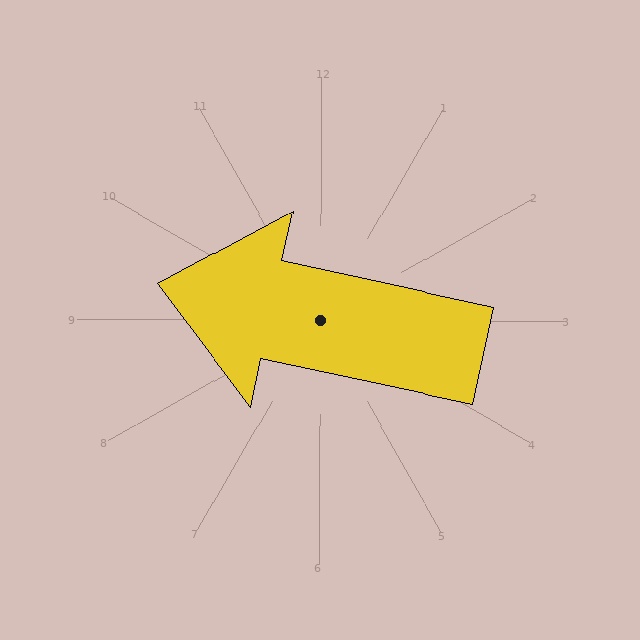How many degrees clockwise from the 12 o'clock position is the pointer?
Approximately 282 degrees.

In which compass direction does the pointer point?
West.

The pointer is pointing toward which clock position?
Roughly 9 o'clock.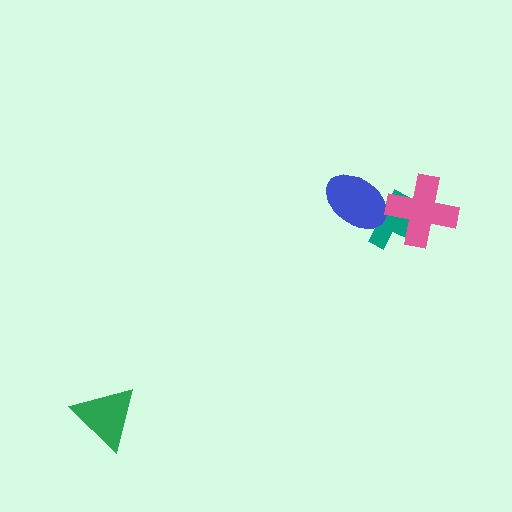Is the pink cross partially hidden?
No, no other shape covers it.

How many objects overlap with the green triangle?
0 objects overlap with the green triangle.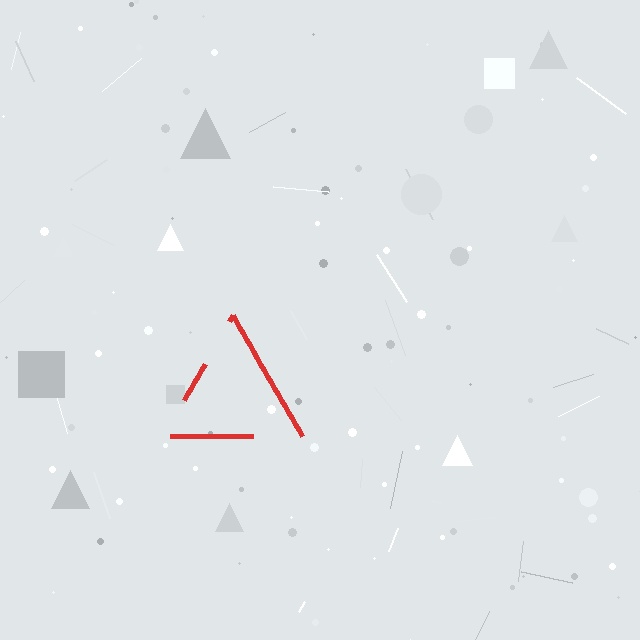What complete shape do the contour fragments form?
The contour fragments form a triangle.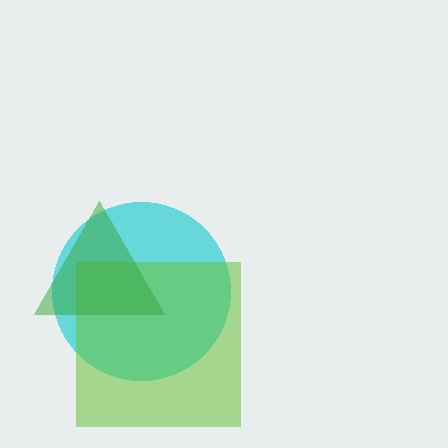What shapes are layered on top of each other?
The layered shapes are: a cyan circle, a lime square, a green triangle.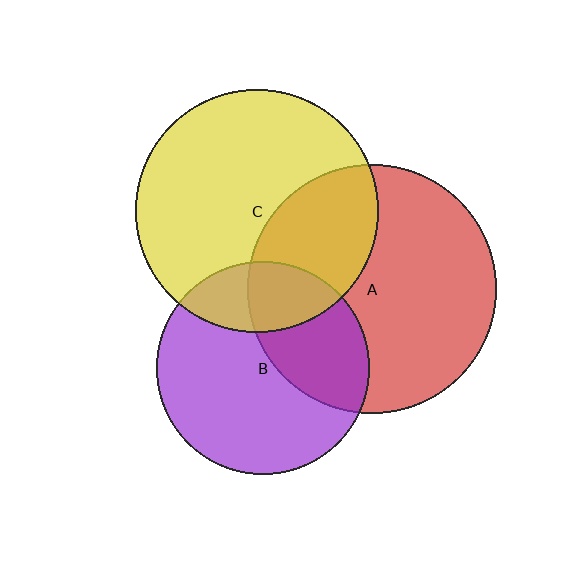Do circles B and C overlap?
Yes.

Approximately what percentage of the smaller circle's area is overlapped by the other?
Approximately 20%.